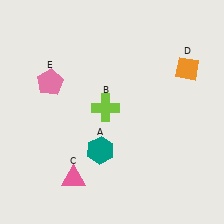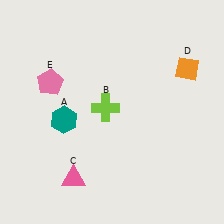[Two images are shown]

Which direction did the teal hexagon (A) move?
The teal hexagon (A) moved left.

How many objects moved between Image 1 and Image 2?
1 object moved between the two images.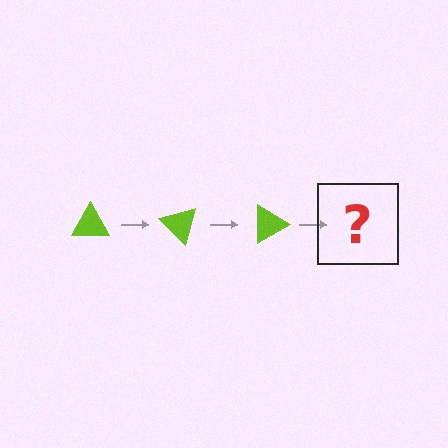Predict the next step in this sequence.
The next step is a lime triangle rotated 135 degrees.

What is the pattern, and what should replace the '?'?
The pattern is that the triangle rotates 45 degrees each step. The '?' should be a lime triangle rotated 135 degrees.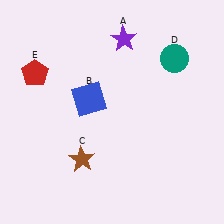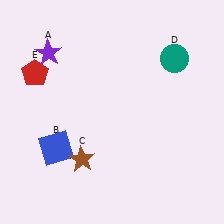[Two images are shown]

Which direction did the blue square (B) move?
The blue square (B) moved down.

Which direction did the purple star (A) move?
The purple star (A) moved left.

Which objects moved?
The objects that moved are: the purple star (A), the blue square (B).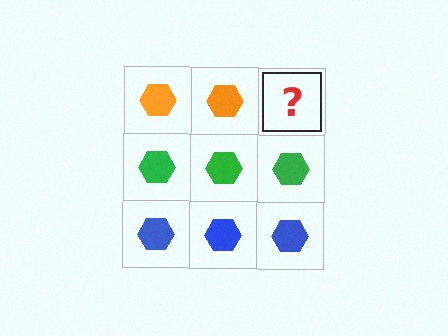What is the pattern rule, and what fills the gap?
The rule is that each row has a consistent color. The gap should be filled with an orange hexagon.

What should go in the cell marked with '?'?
The missing cell should contain an orange hexagon.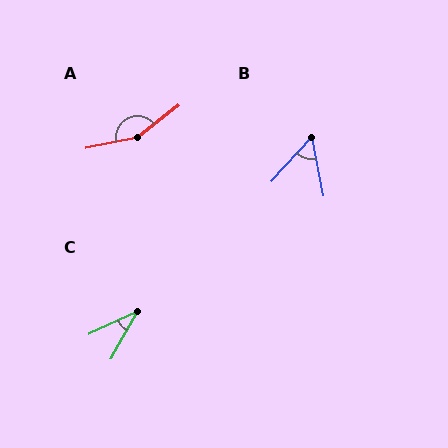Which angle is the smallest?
C, at approximately 36 degrees.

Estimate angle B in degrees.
Approximately 53 degrees.